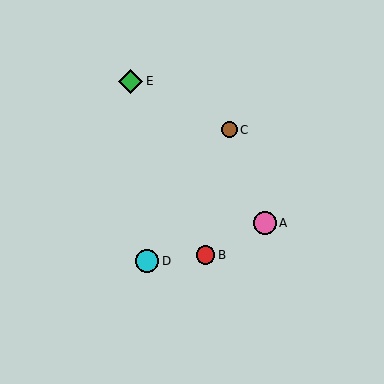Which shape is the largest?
The green diamond (labeled E) is the largest.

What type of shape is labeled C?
Shape C is a brown circle.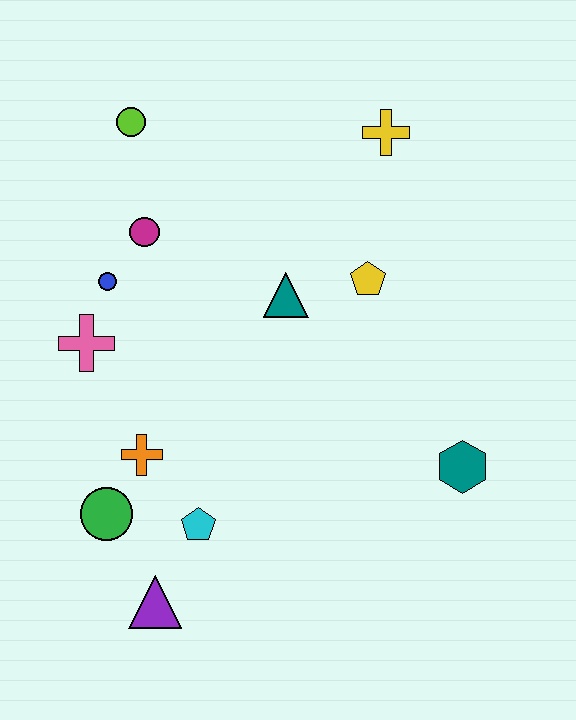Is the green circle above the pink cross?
No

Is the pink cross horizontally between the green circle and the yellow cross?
No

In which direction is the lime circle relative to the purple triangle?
The lime circle is above the purple triangle.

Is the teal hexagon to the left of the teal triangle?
No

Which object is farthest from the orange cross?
The yellow cross is farthest from the orange cross.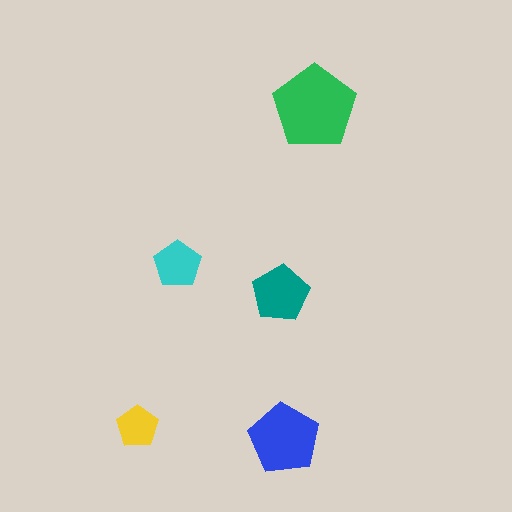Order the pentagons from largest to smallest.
the green one, the blue one, the teal one, the cyan one, the yellow one.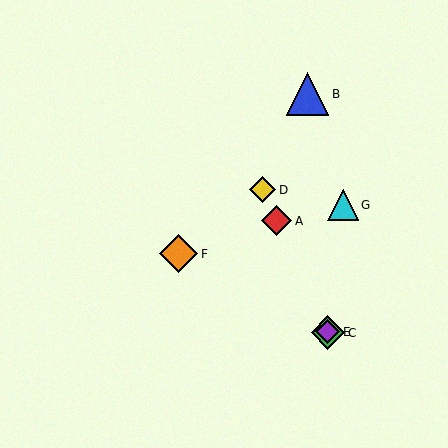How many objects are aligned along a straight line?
4 objects (A, C, D, E) are aligned along a straight line.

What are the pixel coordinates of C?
Object C is at (328, 333).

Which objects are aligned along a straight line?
Objects A, C, D, E are aligned along a straight line.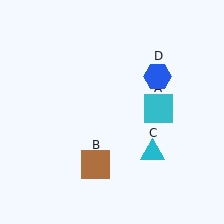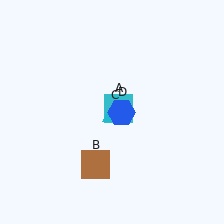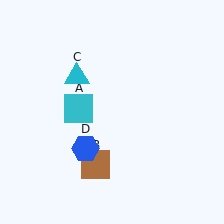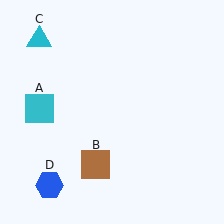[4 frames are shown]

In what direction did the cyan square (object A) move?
The cyan square (object A) moved left.